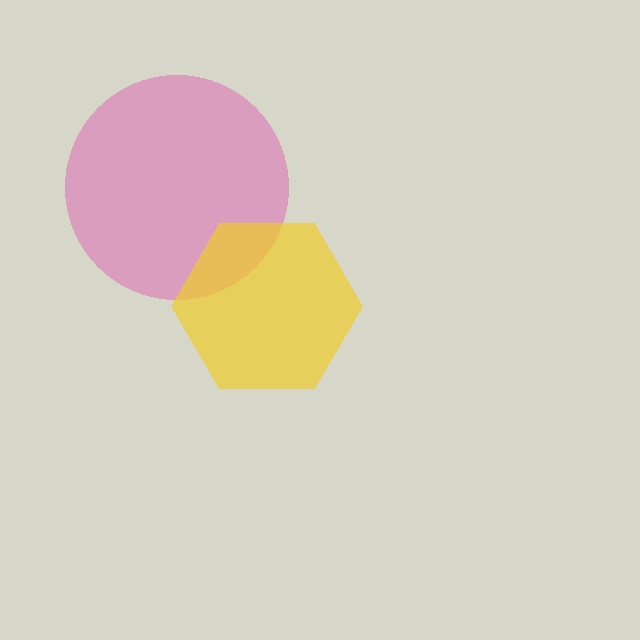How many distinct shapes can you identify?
There are 2 distinct shapes: a pink circle, a yellow hexagon.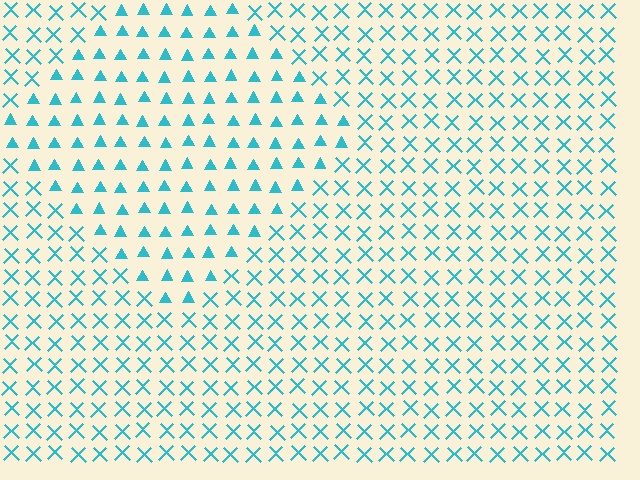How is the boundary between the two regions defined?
The boundary is defined by a change in element shape: triangles inside vs. X marks outside. All elements share the same color and spacing.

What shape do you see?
I see a diamond.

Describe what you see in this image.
The image is filled with small cyan elements arranged in a uniform grid. A diamond-shaped region contains triangles, while the surrounding area contains X marks. The boundary is defined purely by the change in element shape.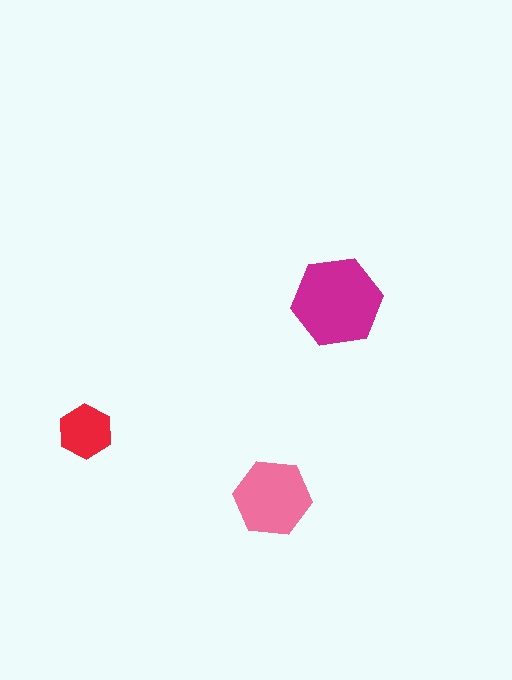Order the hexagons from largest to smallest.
the magenta one, the pink one, the red one.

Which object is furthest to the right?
The magenta hexagon is rightmost.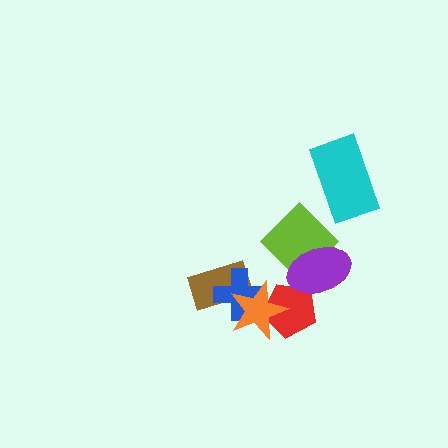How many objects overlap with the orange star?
3 objects overlap with the orange star.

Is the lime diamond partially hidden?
Yes, it is partially covered by another shape.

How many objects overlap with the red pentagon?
2 objects overlap with the red pentagon.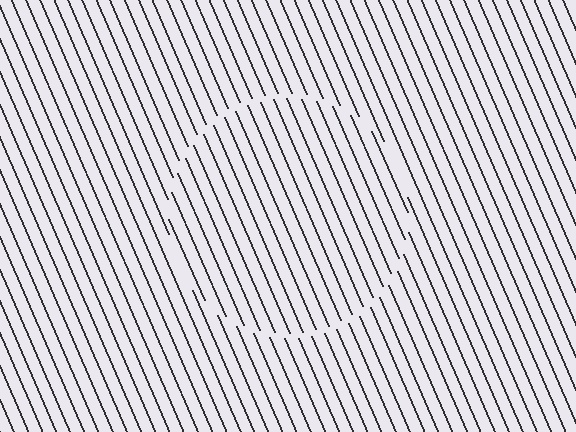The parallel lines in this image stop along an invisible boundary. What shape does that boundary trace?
An illusory circle. The interior of the shape contains the same grating, shifted by half a period — the contour is defined by the phase discontinuity where line-ends from the inner and outer gratings abut.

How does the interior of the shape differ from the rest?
The interior of the shape contains the same grating, shifted by half a period — the contour is defined by the phase discontinuity where line-ends from the inner and outer gratings abut.